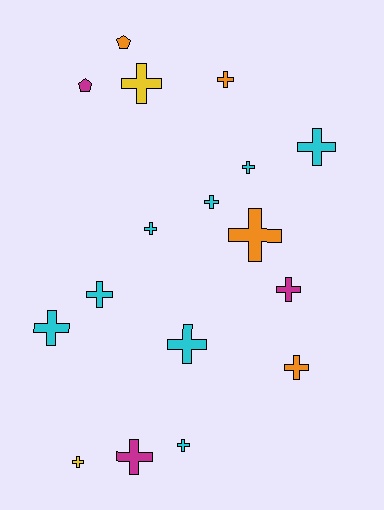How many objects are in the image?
There are 17 objects.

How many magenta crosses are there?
There are 2 magenta crosses.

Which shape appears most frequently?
Cross, with 15 objects.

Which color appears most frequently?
Cyan, with 8 objects.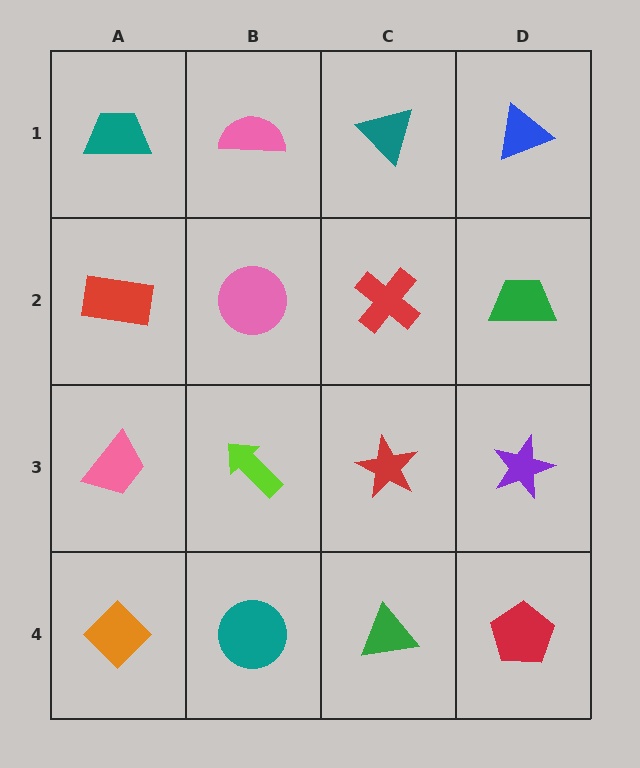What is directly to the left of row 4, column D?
A green triangle.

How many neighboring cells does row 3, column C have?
4.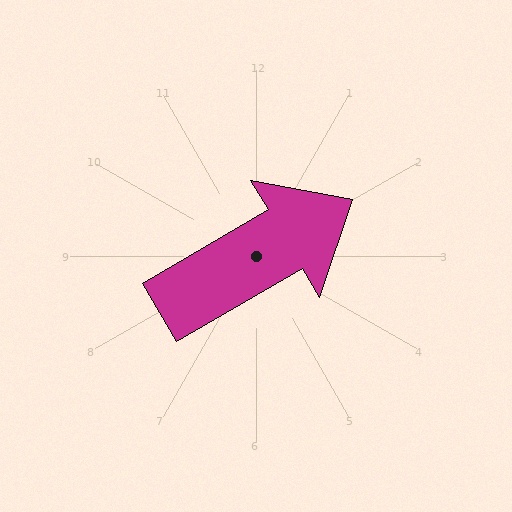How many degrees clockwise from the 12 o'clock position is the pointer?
Approximately 60 degrees.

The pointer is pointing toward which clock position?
Roughly 2 o'clock.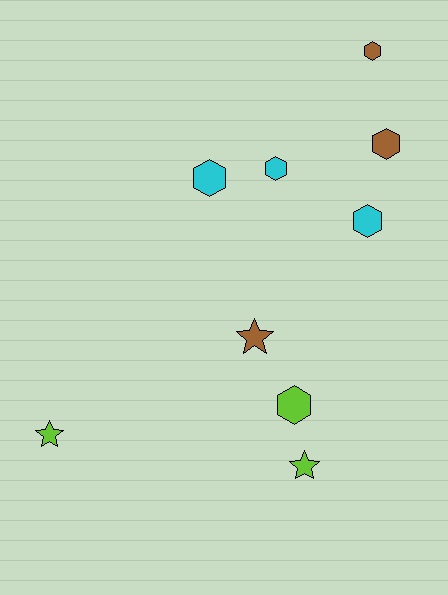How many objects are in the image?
There are 9 objects.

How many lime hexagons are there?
There is 1 lime hexagon.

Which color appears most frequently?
Brown, with 3 objects.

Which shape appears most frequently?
Hexagon, with 6 objects.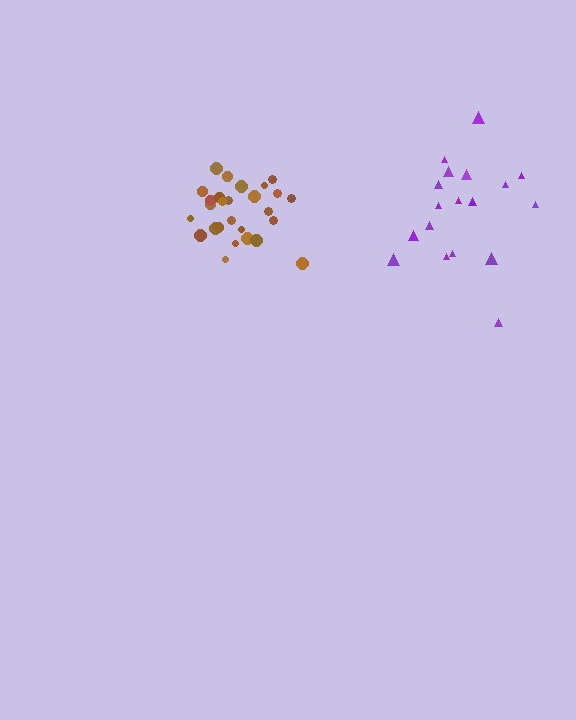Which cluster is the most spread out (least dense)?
Purple.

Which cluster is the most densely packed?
Brown.